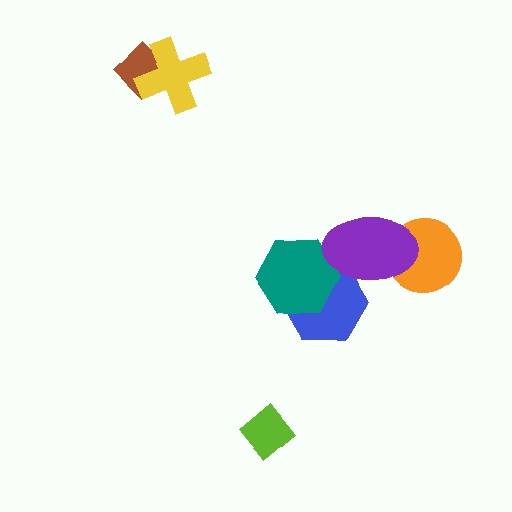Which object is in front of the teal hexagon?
The purple ellipse is in front of the teal hexagon.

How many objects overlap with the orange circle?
1 object overlaps with the orange circle.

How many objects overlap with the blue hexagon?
2 objects overlap with the blue hexagon.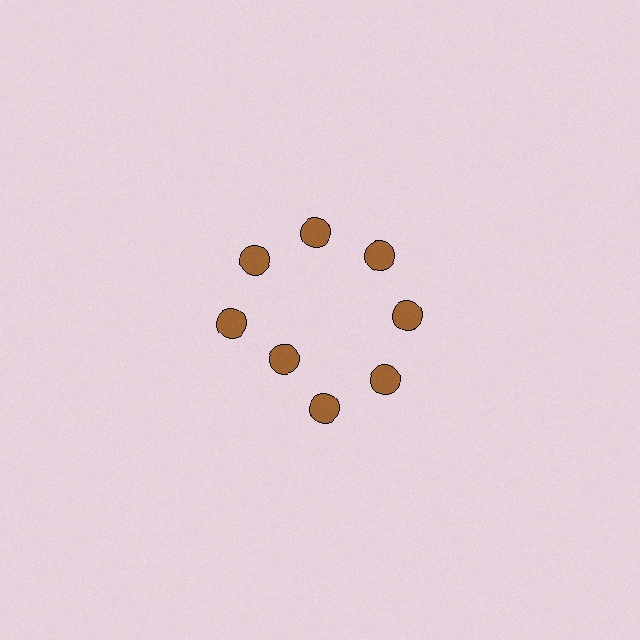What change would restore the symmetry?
The symmetry would be restored by moving it outward, back onto the ring so that all 8 circles sit at equal angles and equal distance from the center.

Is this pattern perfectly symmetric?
No. The 8 brown circles are arranged in a ring, but one element near the 8 o'clock position is pulled inward toward the center, breaking the 8-fold rotational symmetry.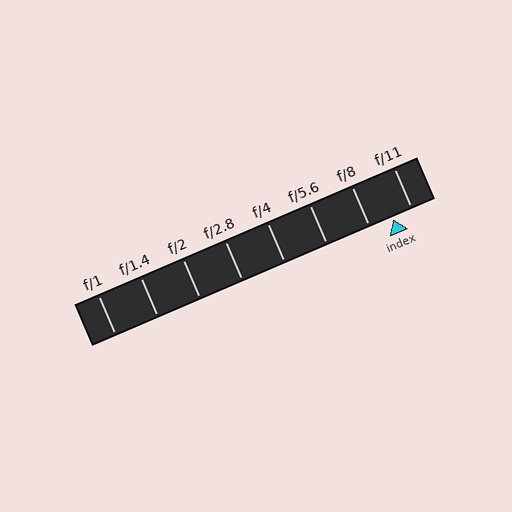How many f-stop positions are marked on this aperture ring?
There are 8 f-stop positions marked.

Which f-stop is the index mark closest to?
The index mark is closest to f/11.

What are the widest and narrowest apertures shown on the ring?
The widest aperture shown is f/1 and the narrowest is f/11.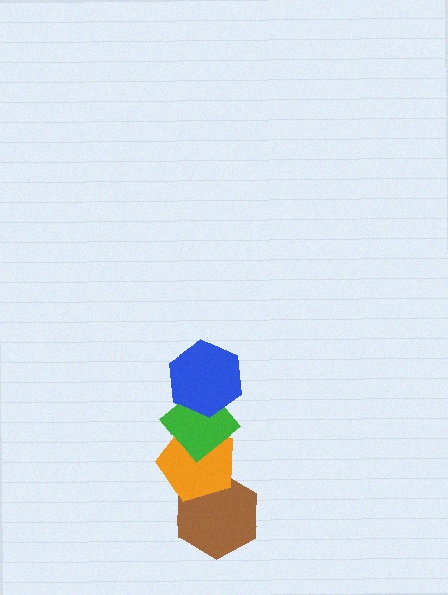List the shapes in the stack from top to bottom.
From top to bottom: the blue hexagon, the green diamond, the orange pentagon, the brown hexagon.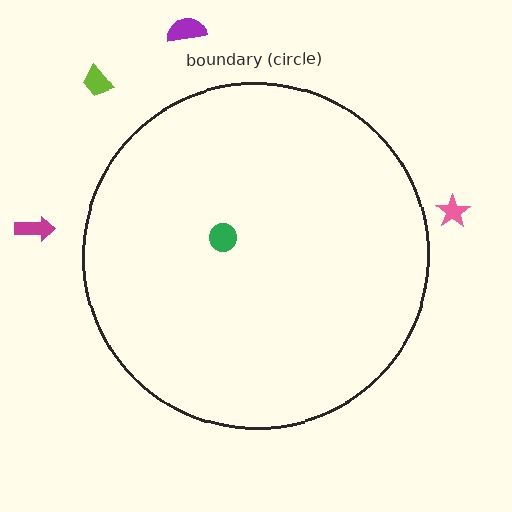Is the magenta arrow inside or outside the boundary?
Outside.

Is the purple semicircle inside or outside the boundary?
Outside.